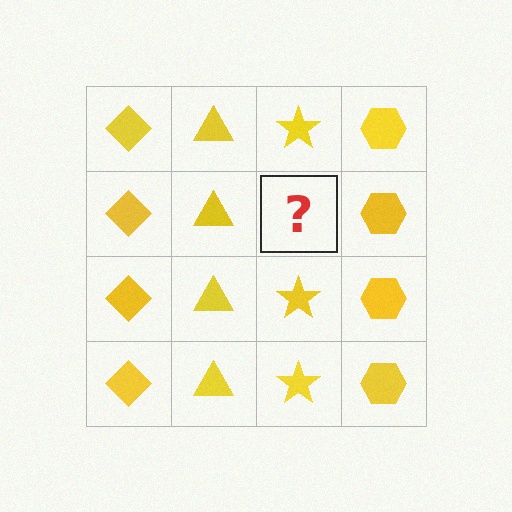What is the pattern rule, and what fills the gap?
The rule is that each column has a consistent shape. The gap should be filled with a yellow star.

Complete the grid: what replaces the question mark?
The question mark should be replaced with a yellow star.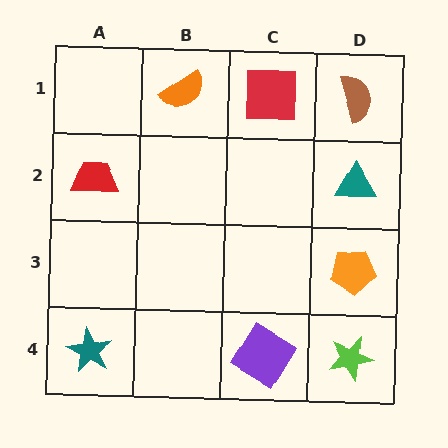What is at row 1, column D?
A brown semicircle.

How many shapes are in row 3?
1 shape.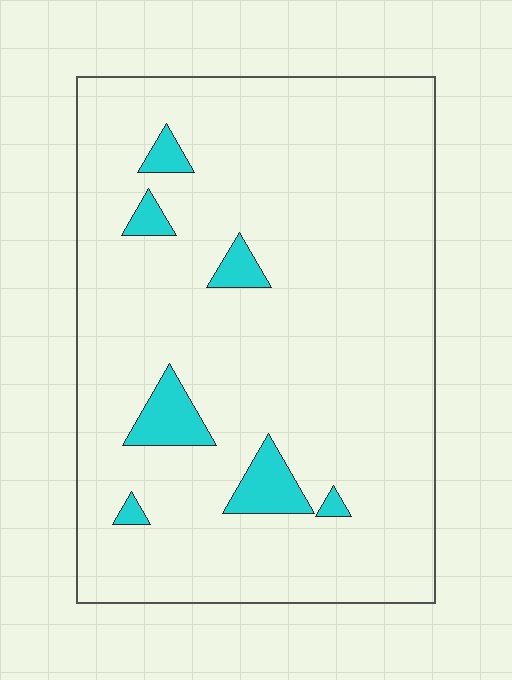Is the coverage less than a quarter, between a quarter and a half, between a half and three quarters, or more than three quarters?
Less than a quarter.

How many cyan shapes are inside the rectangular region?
7.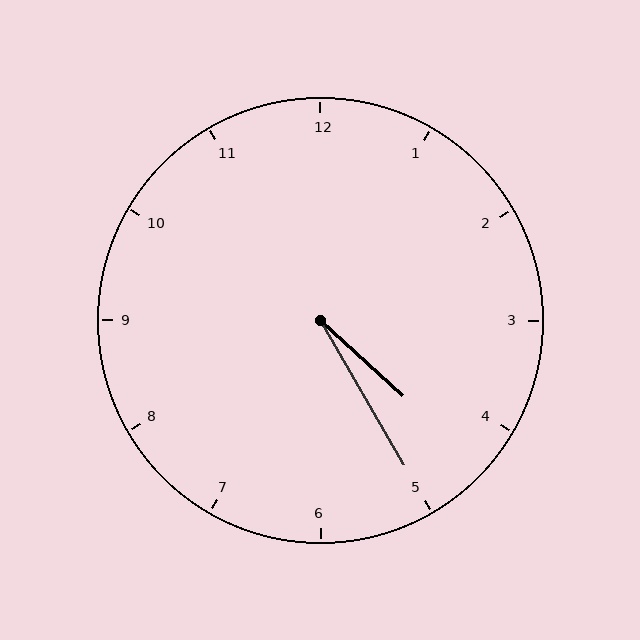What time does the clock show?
4:25.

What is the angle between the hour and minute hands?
Approximately 18 degrees.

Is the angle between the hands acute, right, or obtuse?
It is acute.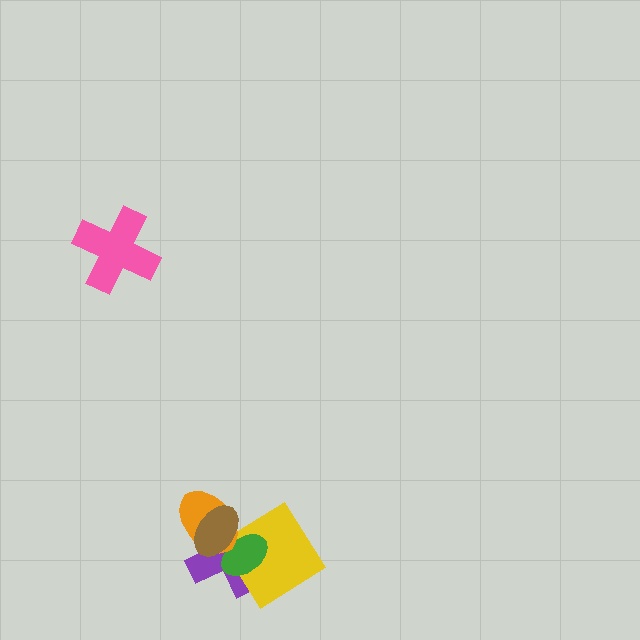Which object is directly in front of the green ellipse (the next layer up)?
The orange ellipse is directly in front of the green ellipse.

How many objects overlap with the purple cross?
4 objects overlap with the purple cross.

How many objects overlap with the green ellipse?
4 objects overlap with the green ellipse.